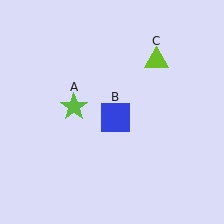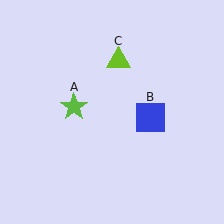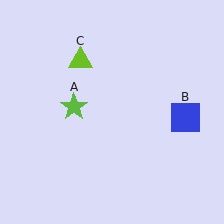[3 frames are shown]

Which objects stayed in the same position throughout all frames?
Lime star (object A) remained stationary.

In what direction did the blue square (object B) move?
The blue square (object B) moved right.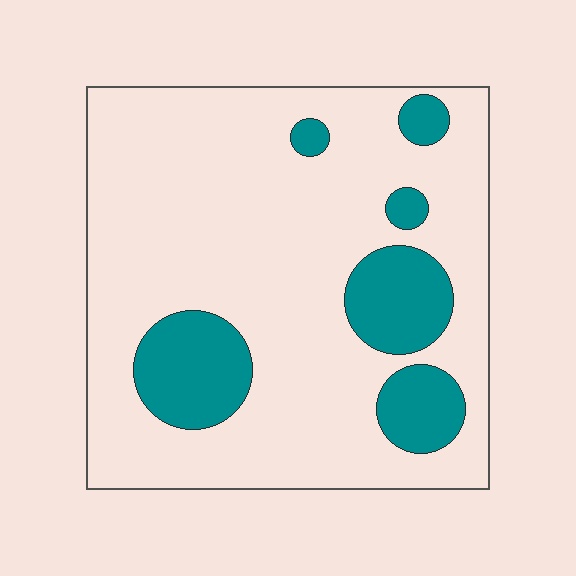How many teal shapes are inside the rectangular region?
6.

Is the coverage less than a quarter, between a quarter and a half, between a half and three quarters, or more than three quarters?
Less than a quarter.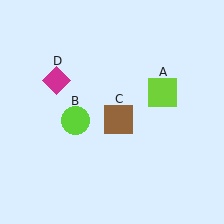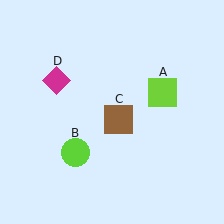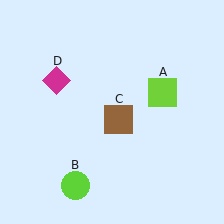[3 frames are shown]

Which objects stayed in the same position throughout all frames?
Lime square (object A) and brown square (object C) and magenta diamond (object D) remained stationary.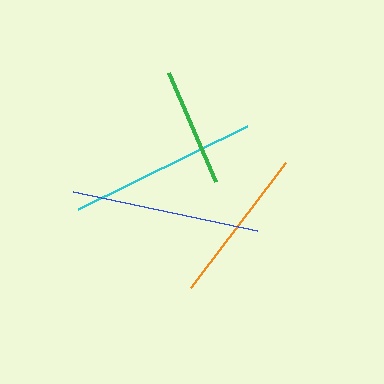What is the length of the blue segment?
The blue segment is approximately 188 pixels long.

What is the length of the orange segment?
The orange segment is approximately 157 pixels long.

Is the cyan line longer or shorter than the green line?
The cyan line is longer than the green line.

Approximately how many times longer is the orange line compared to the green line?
The orange line is approximately 1.3 times the length of the green line.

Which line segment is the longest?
The blue line is the longest at approximately 188 pixels.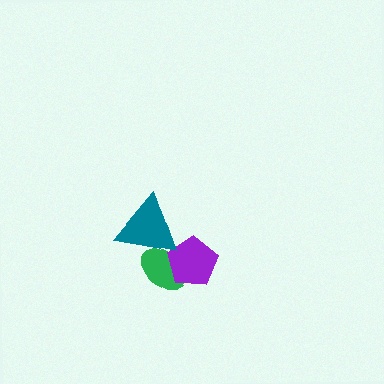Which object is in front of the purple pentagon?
The teal triangle is in front of the purple pentagon.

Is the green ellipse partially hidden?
Yes, it is partially covered by another shape.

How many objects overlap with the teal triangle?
2 objects overlap with the teal triangle.